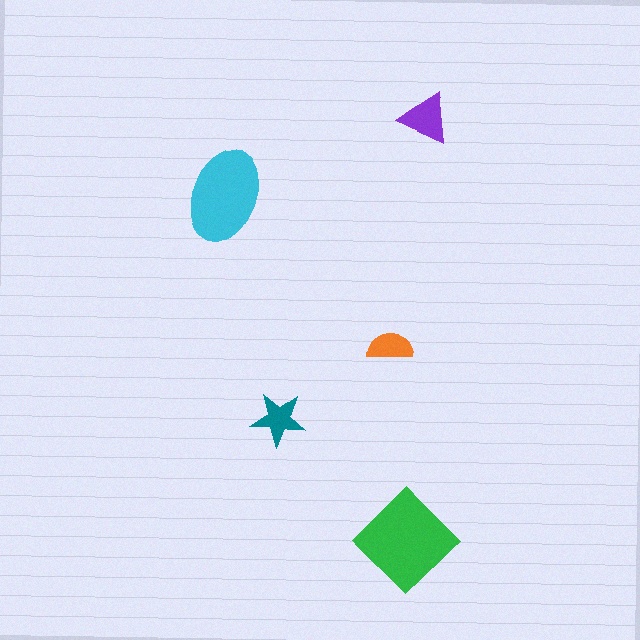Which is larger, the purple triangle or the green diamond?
The green diamond.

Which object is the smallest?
The orange semicircle.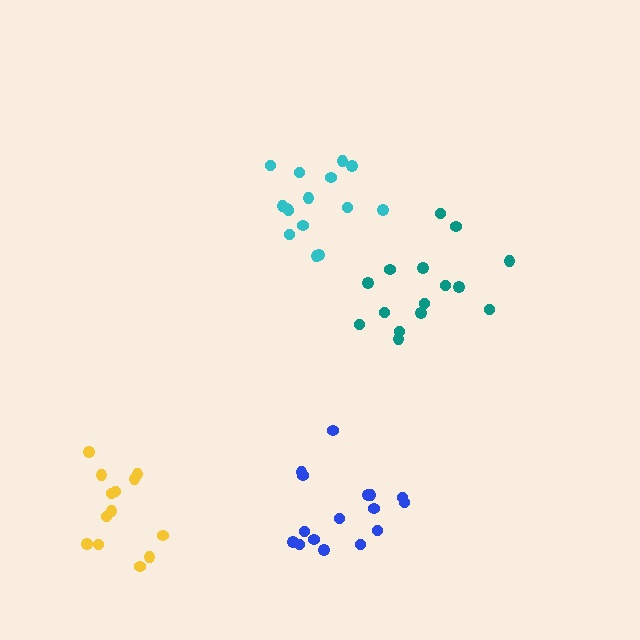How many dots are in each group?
Group 1: 15 dots, Group 2: 13 dots, Group 3: 15 dots, Group 4: 16 dots (59 total).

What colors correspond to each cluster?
The clusters are colored: cyan, yellow, teal, blue.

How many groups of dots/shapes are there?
There are 4 groups.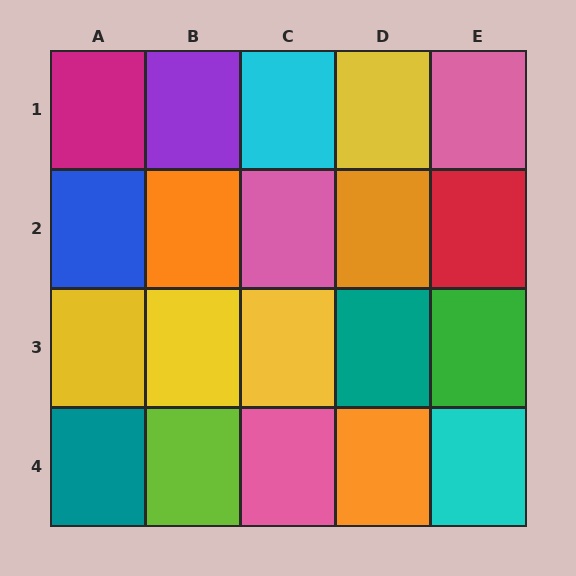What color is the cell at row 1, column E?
Pink.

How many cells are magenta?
1 cell is magenta.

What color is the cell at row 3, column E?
Green.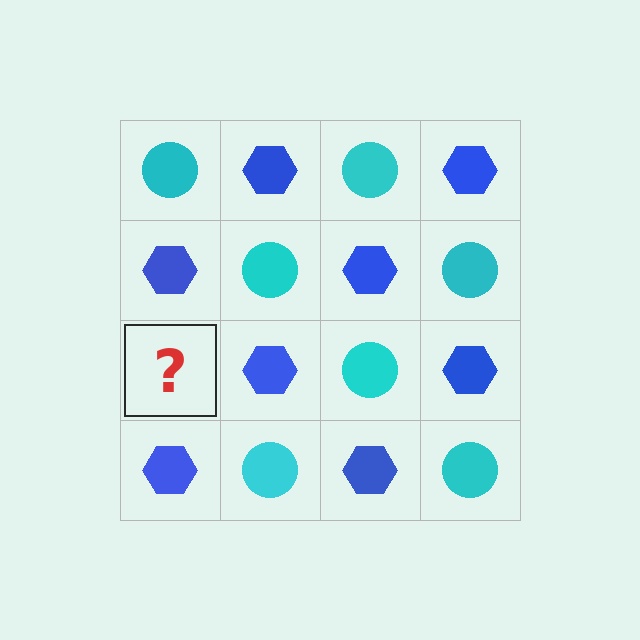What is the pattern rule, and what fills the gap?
The rule is that it alternates cyan circle and blue hexagon in a checkerboard pattern. The gap should be filled with a cyan circle.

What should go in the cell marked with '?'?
The missing cell should contain a cyan circle.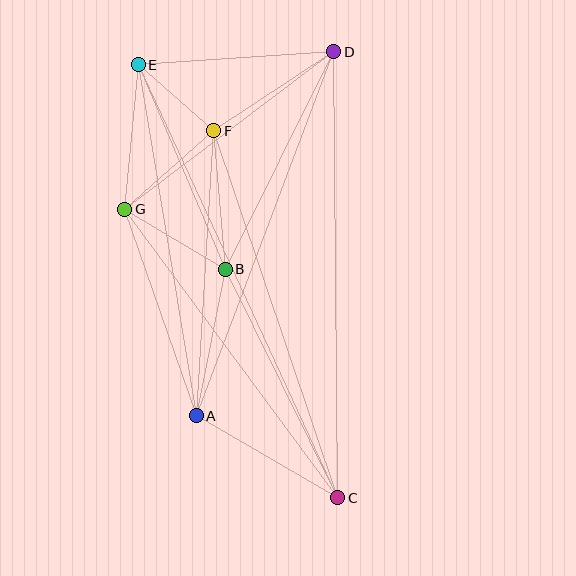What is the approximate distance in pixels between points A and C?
The distance between A and C is approximately 164 pixels.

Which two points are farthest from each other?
Points C and E are farthest from each other.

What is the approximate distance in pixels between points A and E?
The distance between A and E is approximately 356 pixels.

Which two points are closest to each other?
Points E and F are closest to each other.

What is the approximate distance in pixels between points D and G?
The distance between D and G is approximately 261 pixels.